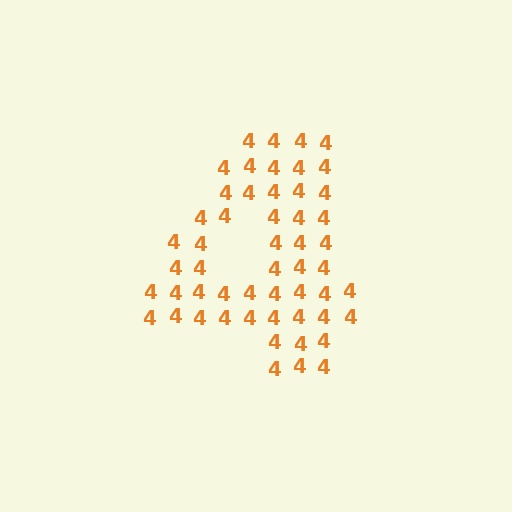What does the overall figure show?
The overall figure shows the digit 4.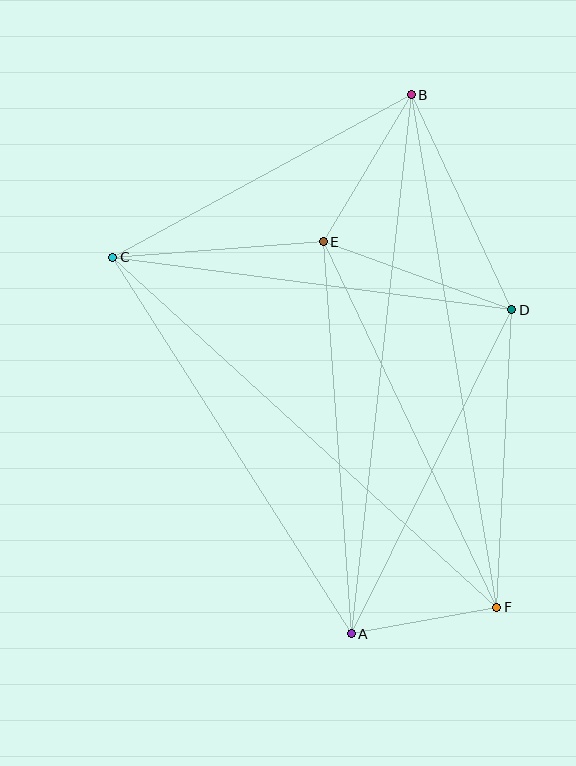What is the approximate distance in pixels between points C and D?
The distance between C and D is approximately 402 pixels.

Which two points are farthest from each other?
Points A and B are farthest from each other.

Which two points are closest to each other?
Points A and F are closest to each other.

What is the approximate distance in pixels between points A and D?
The distance between A and D is approximately 361 pixels.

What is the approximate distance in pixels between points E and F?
The distance between E and F is approximately 405 pixels.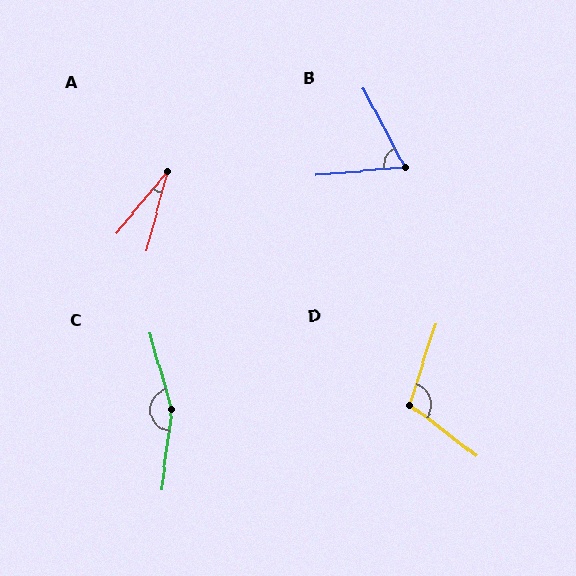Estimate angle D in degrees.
Approximately 110 degrees.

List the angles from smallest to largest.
A (25°), B (67°), D (110°), C (157°).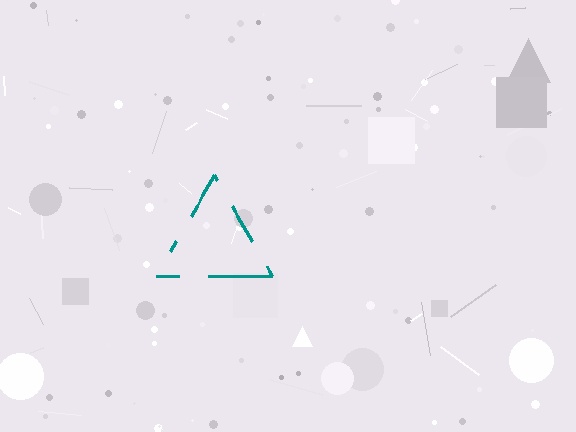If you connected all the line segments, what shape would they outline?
They would outline a triangle.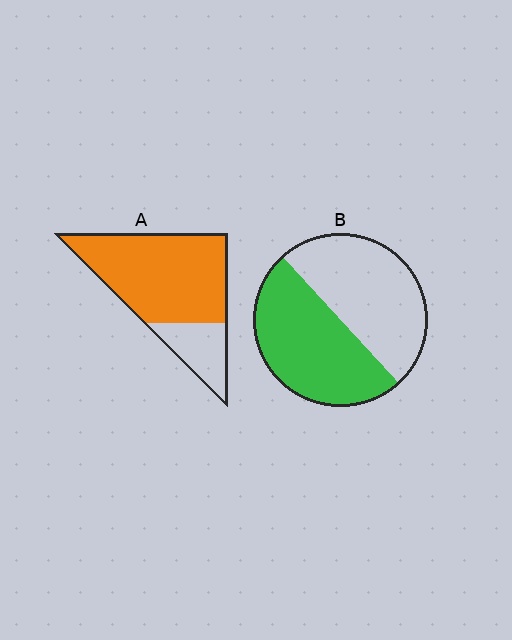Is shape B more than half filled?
Roughly half.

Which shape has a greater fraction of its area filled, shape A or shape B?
Shape A.